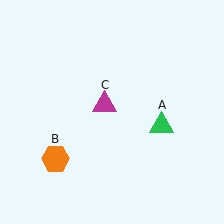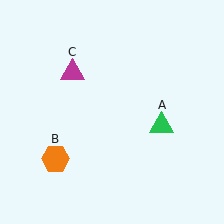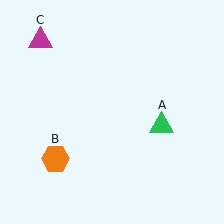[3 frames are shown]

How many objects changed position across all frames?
1 object changed position: magenta triangle (object C).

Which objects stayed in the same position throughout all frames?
Green triangle (object A) and orange hexagon (object B) remained stationary.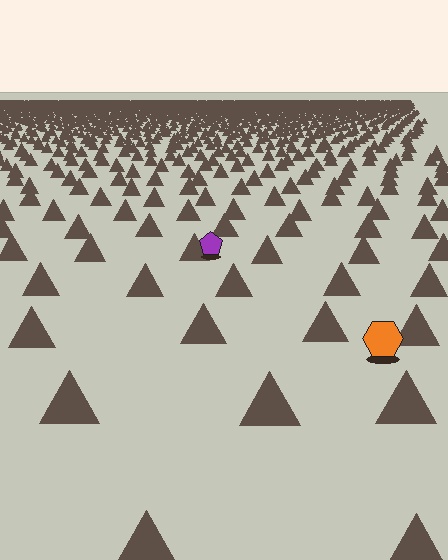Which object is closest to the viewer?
The orange hexagon is closest. The texture marks near it are larger and more spread out.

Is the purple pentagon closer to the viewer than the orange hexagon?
No. The orange hexagon is closer — you can tell from the texture gradient: the ground texture is coarser near it.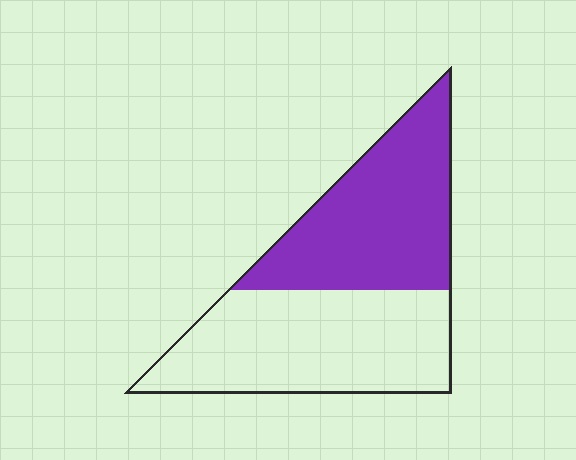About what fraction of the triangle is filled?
About one half (1/2).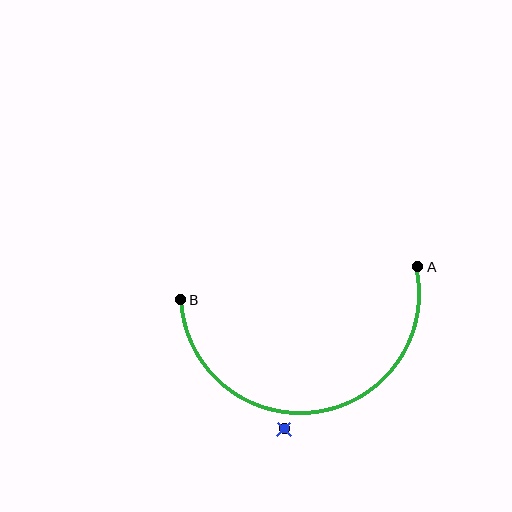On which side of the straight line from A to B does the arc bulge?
The arc bulges below the straight line connecting A and B.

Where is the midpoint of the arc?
The arc midpoint is the point on the curve farthest from the straight line joining A and B. It sits below that line.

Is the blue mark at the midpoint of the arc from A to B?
No — the blue mark does not lie on the arc at all. It sits slightly outside the curve.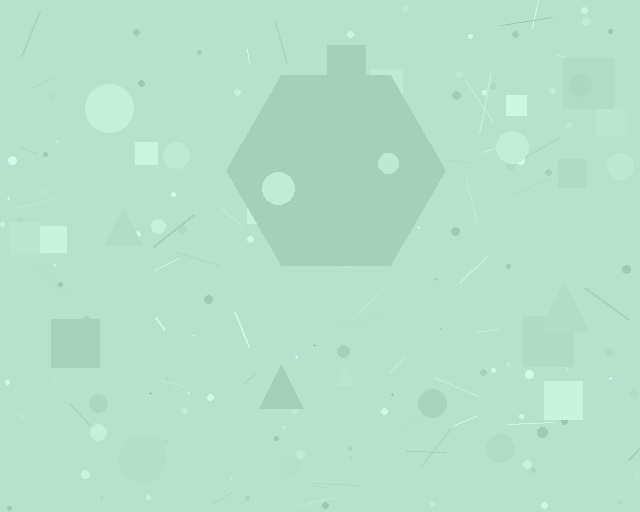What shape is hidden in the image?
A hexagon is hidden in the image.